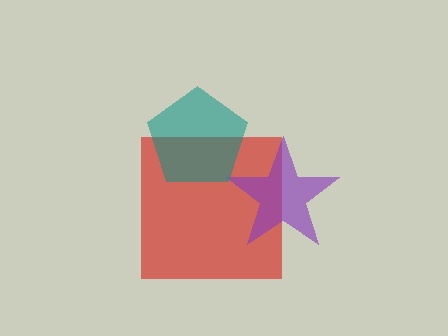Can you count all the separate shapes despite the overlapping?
Yes, there are 3 separate shapes.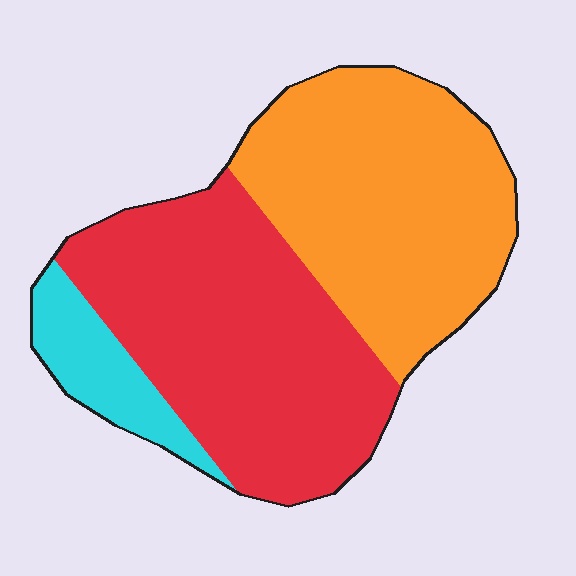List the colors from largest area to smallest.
From largest to smallest: red, orange, cyan.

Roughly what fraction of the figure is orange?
Orange covers 43% of the figure.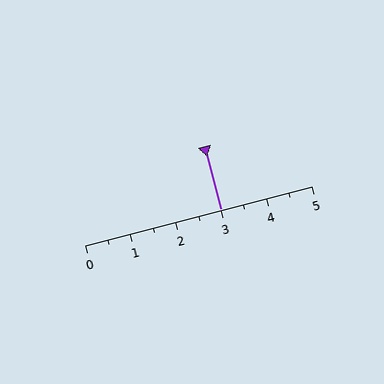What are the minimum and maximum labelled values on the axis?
The axis runs from 0 to 5.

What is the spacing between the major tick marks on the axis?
The major ticks are spaced 1 apart.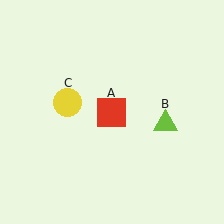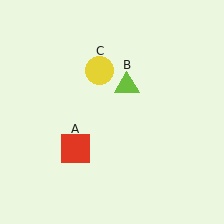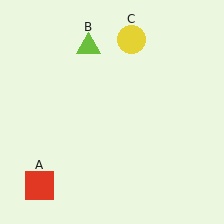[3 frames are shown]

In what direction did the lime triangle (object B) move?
The lime triangle (object B) moved up and to the left.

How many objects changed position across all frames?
3 objects changed position: red square (object A), lime triangle (object B), yellow circle (object C).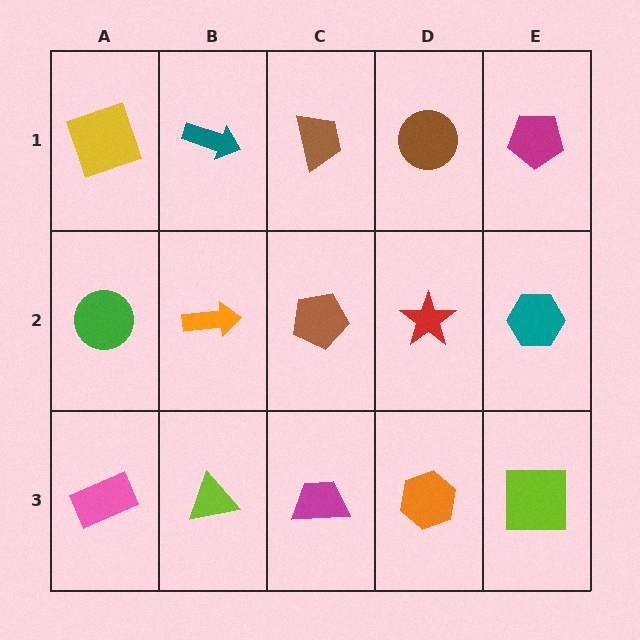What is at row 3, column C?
A magenta trapezoid.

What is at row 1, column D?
A brown circle.